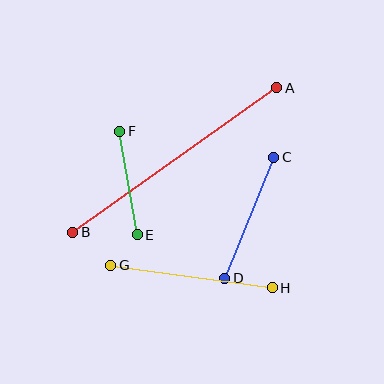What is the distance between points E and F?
The distance is approximately 105 pixels.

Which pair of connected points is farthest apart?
Points A and B are farthest apart.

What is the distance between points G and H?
The distance is approximately 163 pixels.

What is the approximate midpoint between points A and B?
The midpoint is at approximately (175, 160) pixels.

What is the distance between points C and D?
The distance is approximately 130 pixels.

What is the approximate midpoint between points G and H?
The midpoint is at approximately (192, 276) pixels.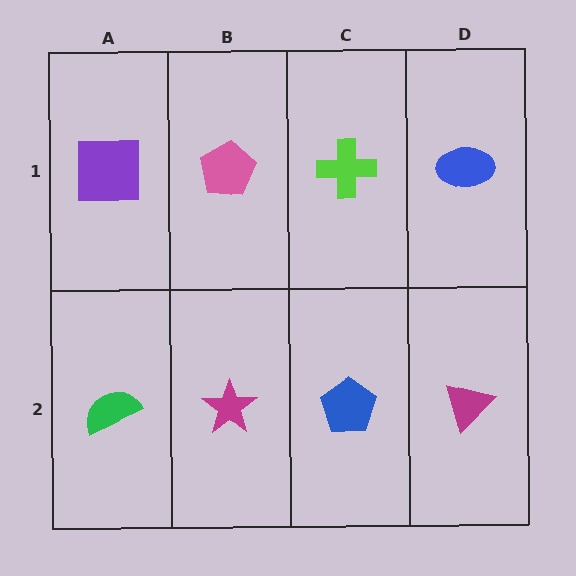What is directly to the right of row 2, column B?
A blue pentagon.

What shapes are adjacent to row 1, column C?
A blue pentagon (row 2, column C), a pink pentagon (row 1, column B), a blue ellipse (row 1, column D).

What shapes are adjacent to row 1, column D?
A magenta triangle (row 2, column D), a lime cross (row 1, column C).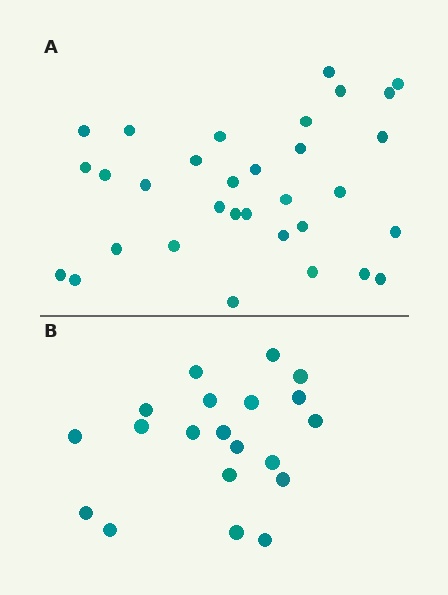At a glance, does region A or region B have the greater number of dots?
Region A (the top region) has more dots.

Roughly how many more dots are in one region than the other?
Region A has roughly 12 or so more dots than region B.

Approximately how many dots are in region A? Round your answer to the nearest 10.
About 30 dots. (The exact count is 32, which rounds to 30.)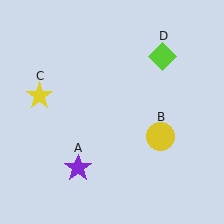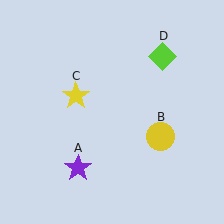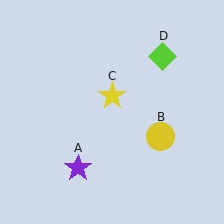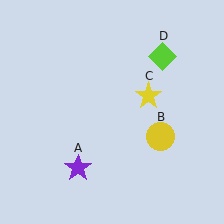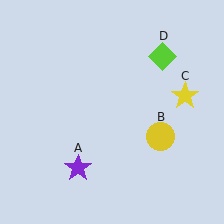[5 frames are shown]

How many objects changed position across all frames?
1 object changed position: yellow star (object C).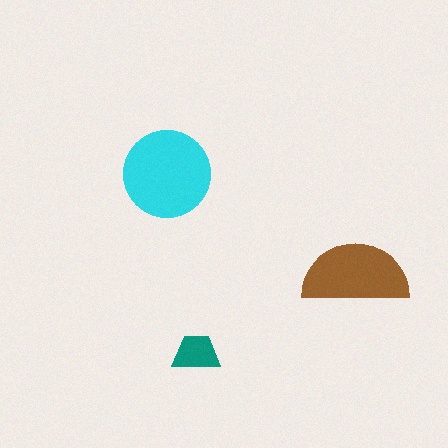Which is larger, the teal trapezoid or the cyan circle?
The cyan circle.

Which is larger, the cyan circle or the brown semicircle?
The cyan circle.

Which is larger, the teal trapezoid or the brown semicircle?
The brown semicircle.